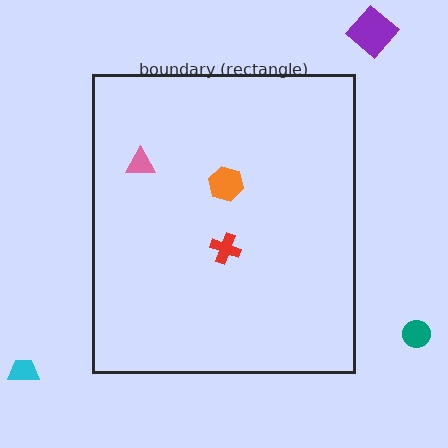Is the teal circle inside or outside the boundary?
Outside.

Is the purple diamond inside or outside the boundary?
Outside.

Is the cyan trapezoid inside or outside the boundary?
Outside.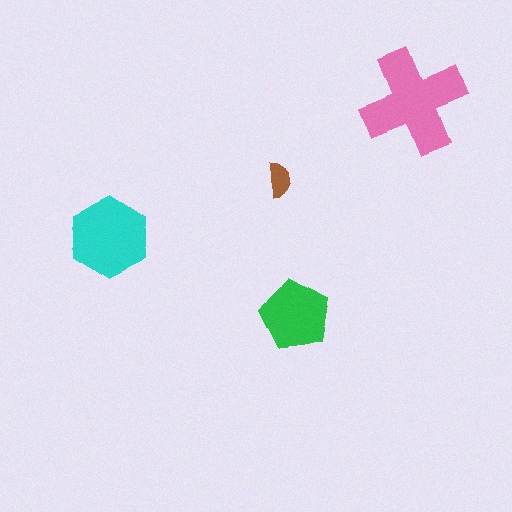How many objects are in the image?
There are 4 objects in the image.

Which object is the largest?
The pink cross.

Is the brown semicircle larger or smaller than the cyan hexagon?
Smaller.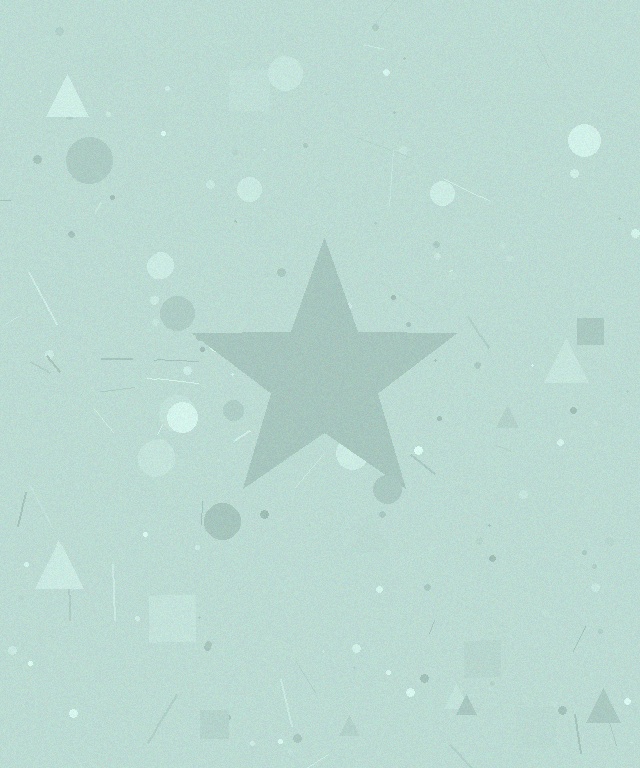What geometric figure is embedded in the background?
A star is embedded in the background.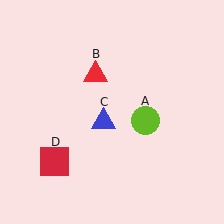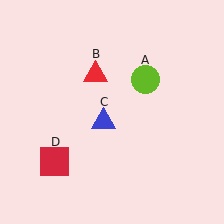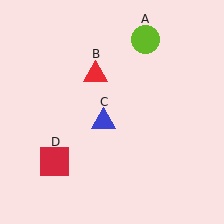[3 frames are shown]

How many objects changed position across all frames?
1 object changed position: lime circle (object A).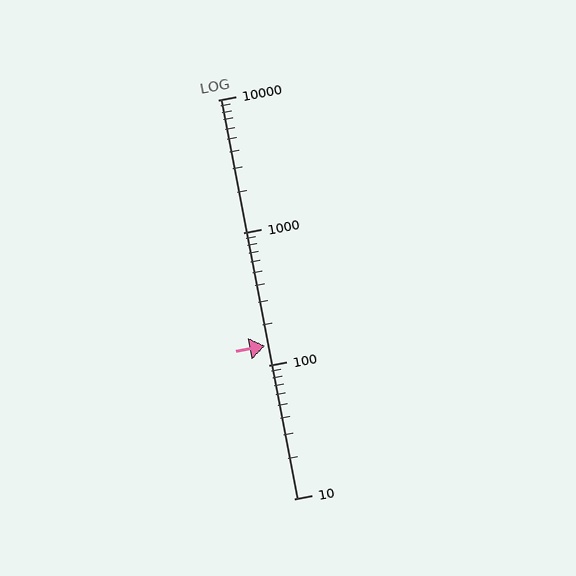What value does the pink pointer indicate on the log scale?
The pointer indicates approximately 140.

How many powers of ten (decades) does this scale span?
The scale spans 3 decades, from 10 to 10000.